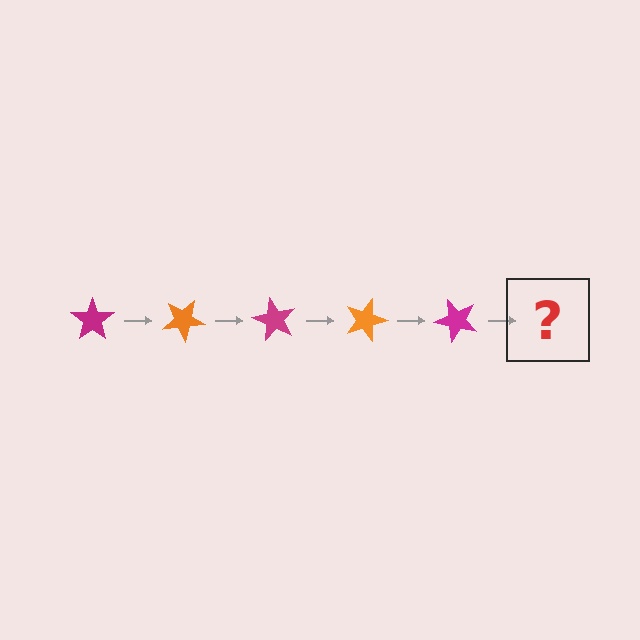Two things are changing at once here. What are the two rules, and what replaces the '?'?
The two rules are that it rotates 30 degrees each step and the color cycles through magenta and orange. The '?' should be an orange star, rotated 150 degrees from the start.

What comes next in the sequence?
The next element should be an orange star, rotated 150 degrees from the start.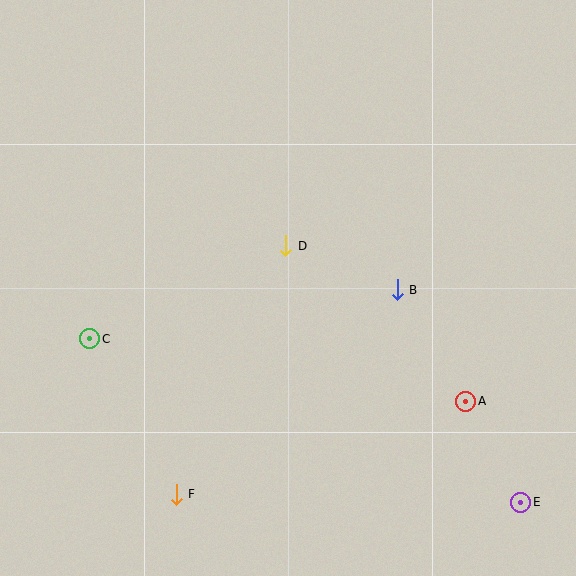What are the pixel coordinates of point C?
Point C is at (90, 339).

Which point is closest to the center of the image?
Point D at (286, 246) is closest to the center.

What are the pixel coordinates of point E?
Point E is at (521, 502).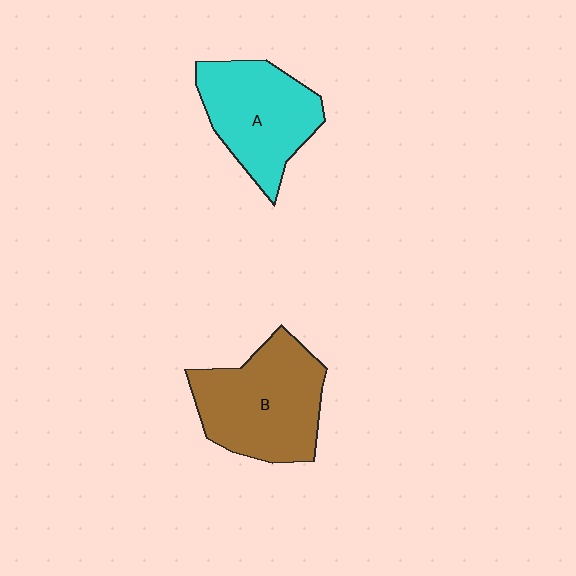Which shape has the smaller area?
Shape A (cyan).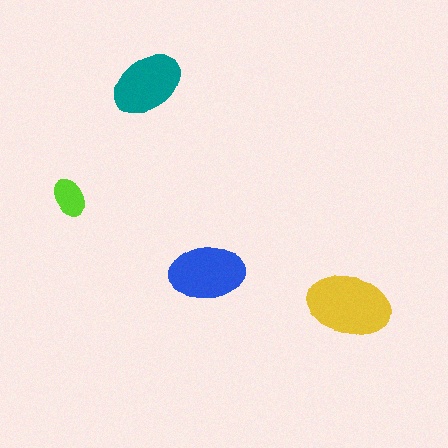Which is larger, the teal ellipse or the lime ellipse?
The teal one.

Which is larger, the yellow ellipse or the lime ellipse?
The yellow one.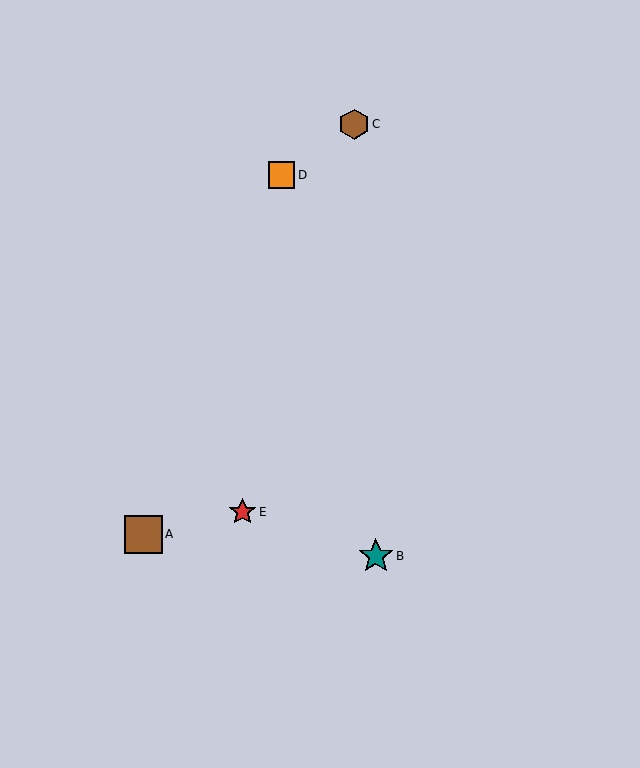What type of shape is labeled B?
Shape B is a teal star.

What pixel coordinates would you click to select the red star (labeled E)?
Click at (243, 512) to select the red star E.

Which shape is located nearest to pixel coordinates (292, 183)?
The orange square (labeled D) at (282, 175) is nearest to that location.